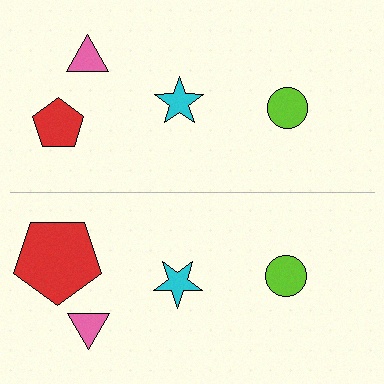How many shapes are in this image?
There are 8 shapes in this image.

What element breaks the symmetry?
The red pentagon on the bottom side has a different size than its mirror counterpart.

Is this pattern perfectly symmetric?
No, the pattern is not perfectly symmetric. The red pentagon on the bottom side has a different size than its mirror counterpart.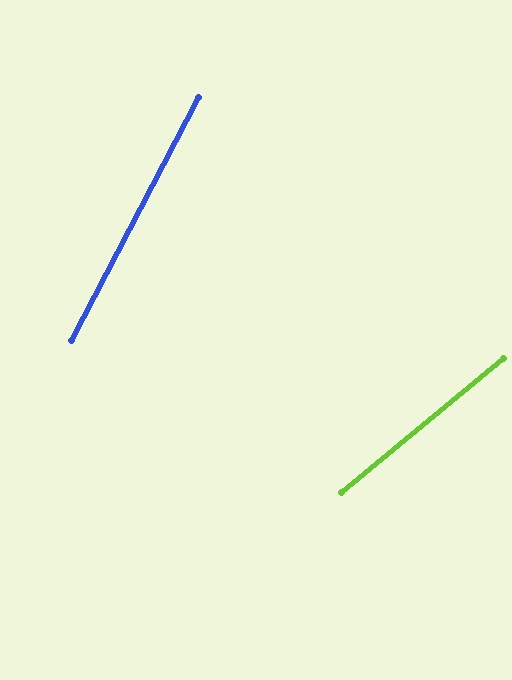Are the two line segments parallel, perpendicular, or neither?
Neither parallel nor perpendicular — they differ by about 23°.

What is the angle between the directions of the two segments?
Approximately 23 degrees.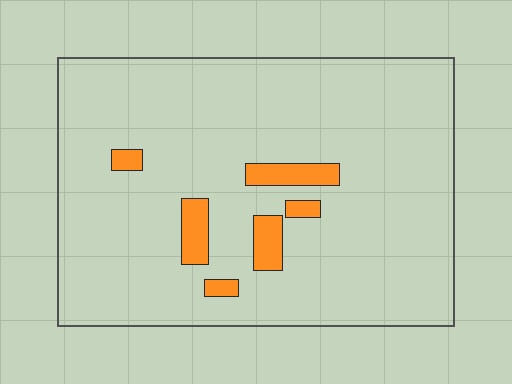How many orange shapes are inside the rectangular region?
6.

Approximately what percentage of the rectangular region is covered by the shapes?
Approximately 5%.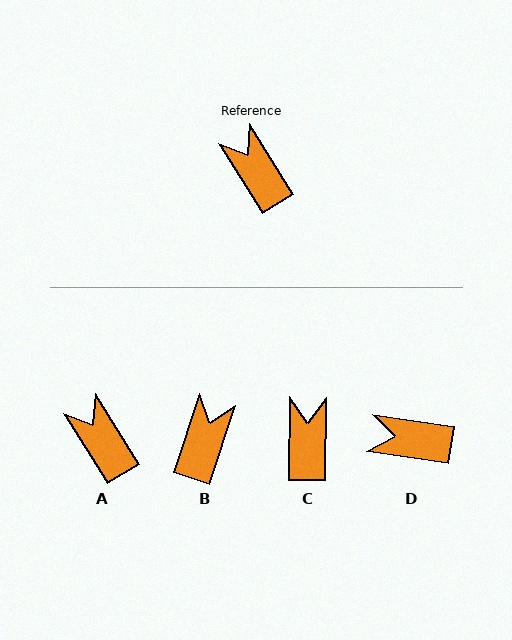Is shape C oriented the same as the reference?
No, it is off by about 33 degrees.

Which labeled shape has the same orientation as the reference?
A.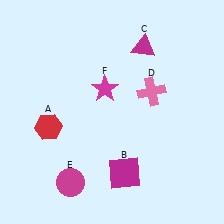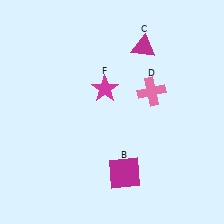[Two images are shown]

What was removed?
The red hexagon (A), the magenta circle (E) were removed in Image 2.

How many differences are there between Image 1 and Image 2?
There are 2 differences between the two images.